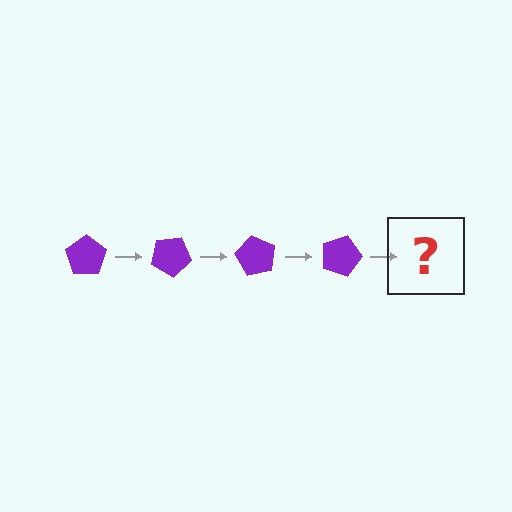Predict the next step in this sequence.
The next step is a purple pentagon rotated 120 degrees.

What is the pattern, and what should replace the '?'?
The pattern is that the pentagon rotates 30 degrees each step. The '?' should be a purple pentagon rotated 120 degrees.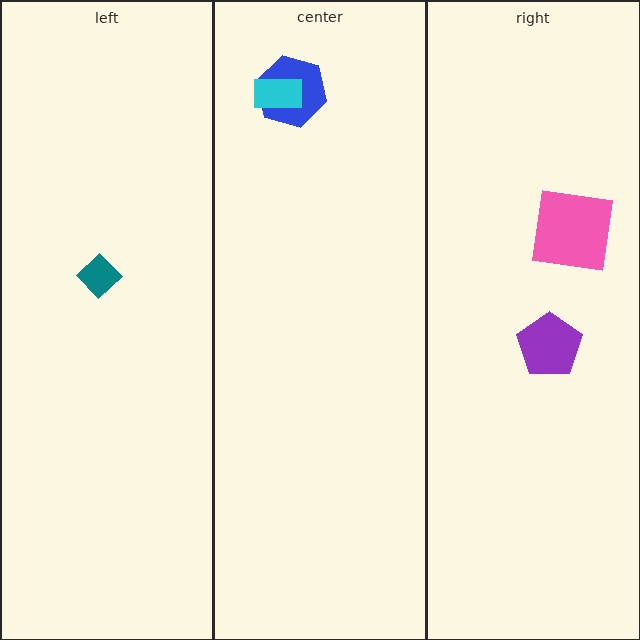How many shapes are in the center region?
2.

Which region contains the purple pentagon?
The right region.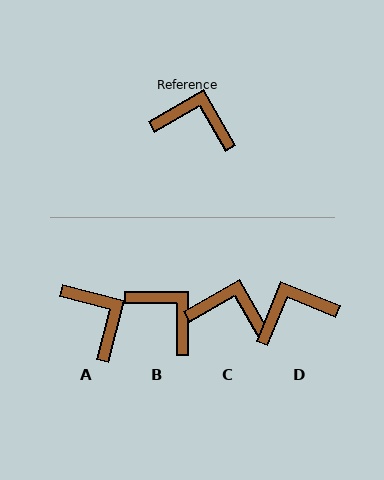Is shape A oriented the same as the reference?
No, it is off by about 45 degrees.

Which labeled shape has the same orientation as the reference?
C.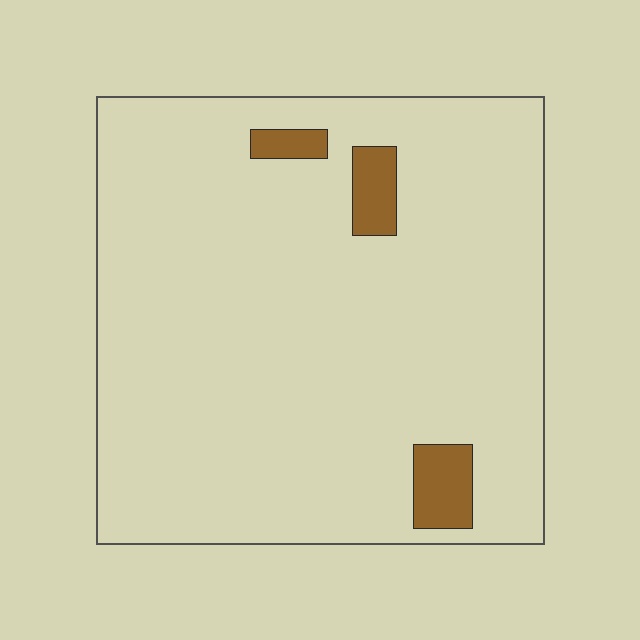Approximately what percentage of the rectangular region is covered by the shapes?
Approximately 5%.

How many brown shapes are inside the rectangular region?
3.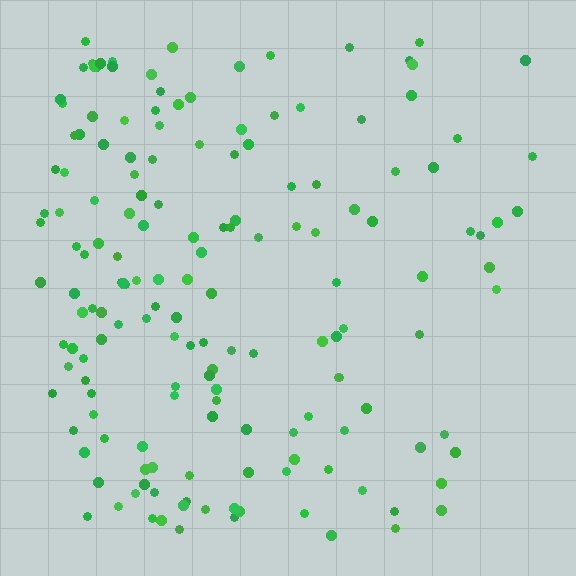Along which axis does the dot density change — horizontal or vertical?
Horizontal.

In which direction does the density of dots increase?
From right to left, with the left side densest.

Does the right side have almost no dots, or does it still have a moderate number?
Still a moderate number, just noticeably fewer than the left.